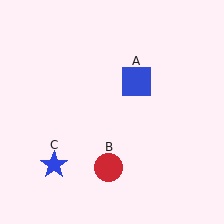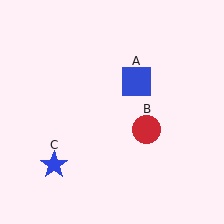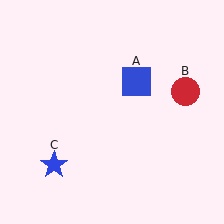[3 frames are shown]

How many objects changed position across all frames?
1 object changed position: red circle (object B).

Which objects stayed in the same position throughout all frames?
Blue square (object A) and blue star (object C) remained stationary.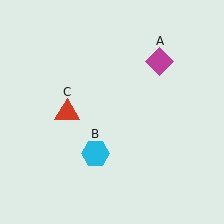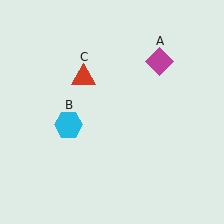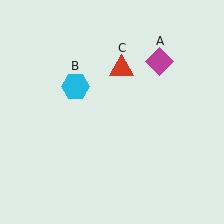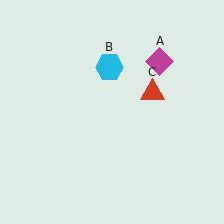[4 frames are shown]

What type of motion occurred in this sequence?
The cyan hexagon (object B), red triangle (object C) rotated clockwise around the center of the scene.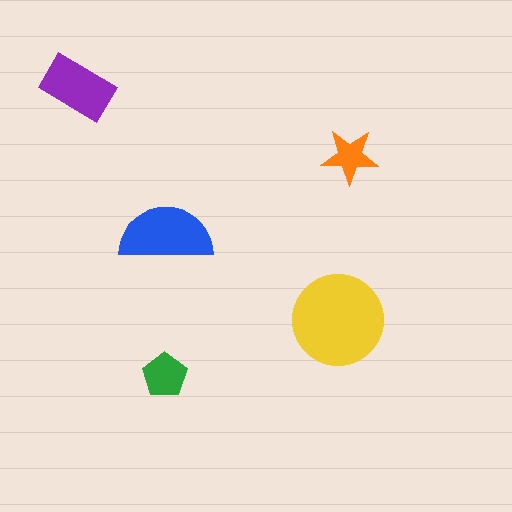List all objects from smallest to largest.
The orange star, the green pentagon, the purple rectangle, the blue semicircle, the yellow circle.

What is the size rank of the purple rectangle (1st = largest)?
3rd.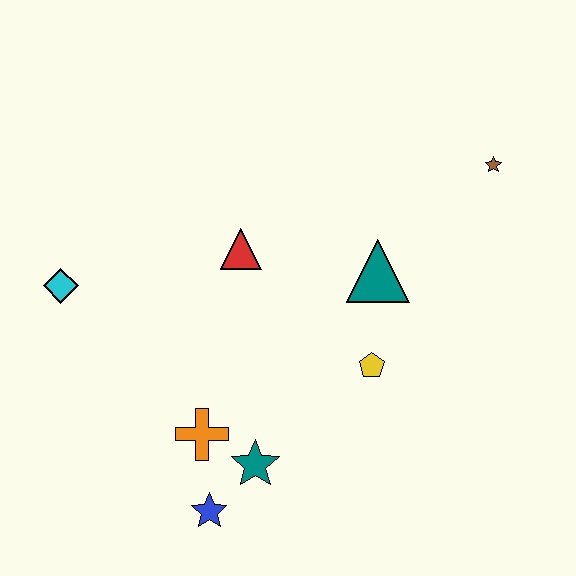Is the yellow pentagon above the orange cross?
Yes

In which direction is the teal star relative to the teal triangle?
The teal star is below the teal triangle.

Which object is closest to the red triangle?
The teal triangle is closest to the red triangle.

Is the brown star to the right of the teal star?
Yes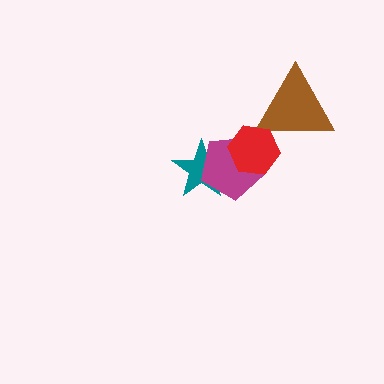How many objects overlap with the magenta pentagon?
2 objects overlap with the magenta pentagon.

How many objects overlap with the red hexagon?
2 objects overlap with the red hexagon.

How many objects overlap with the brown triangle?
1 object overlaps with the brown triangle.